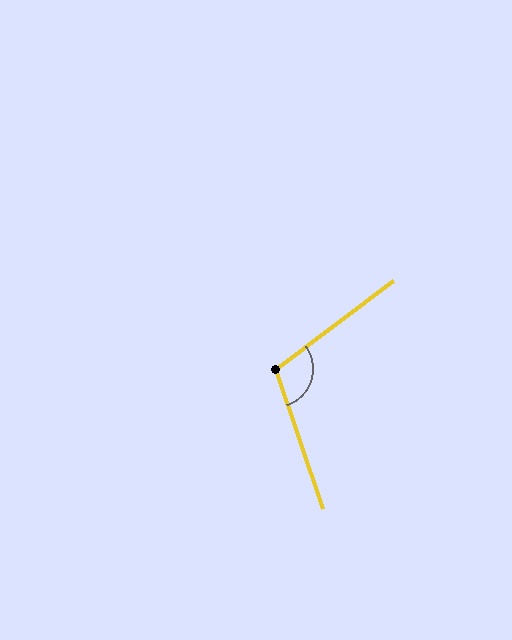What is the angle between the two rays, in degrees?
Approximately 108 degrees.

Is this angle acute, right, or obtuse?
It is obtuse.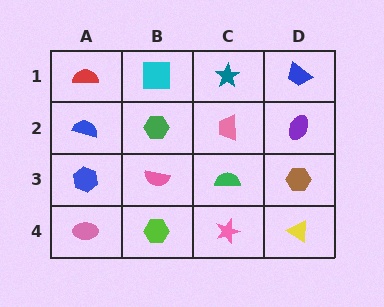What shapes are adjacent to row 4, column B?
A pink semicircle (row 3, column B), a pink ellipse (row 4, column A), a pink star (row 4, column C).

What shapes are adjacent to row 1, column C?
A pink trapezoid (row 2, column C), a cyan square (row 1, column B), a blue trapezoid (row 1, column D).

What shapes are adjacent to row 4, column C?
A green semicircle (row 3, column C), a lime hexagon (row 4, column B), a yellow triangle (row 4, column D).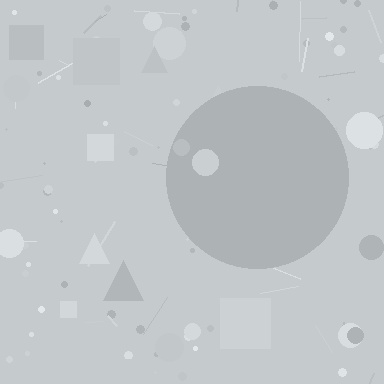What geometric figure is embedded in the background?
A circle is embedded in the background.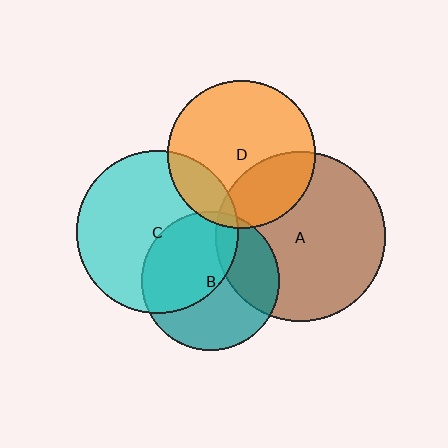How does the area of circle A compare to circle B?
Approximately 1.5 times.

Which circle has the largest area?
Circle A (brown).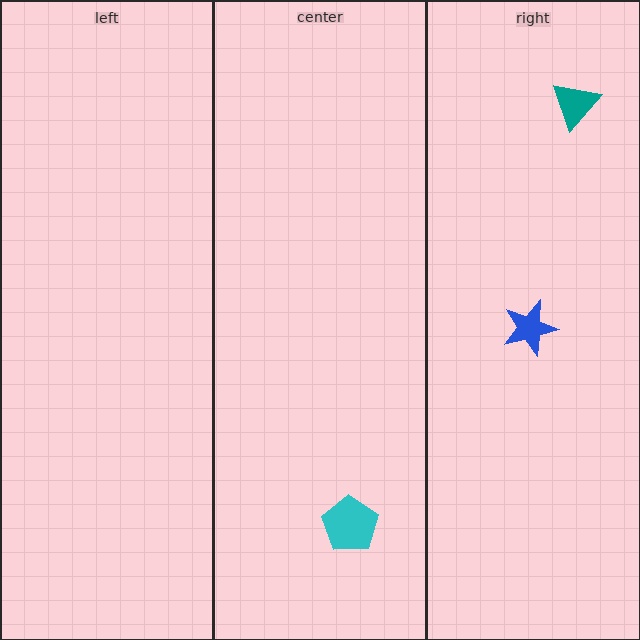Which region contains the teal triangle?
The right region.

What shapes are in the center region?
The cyan pentagon.